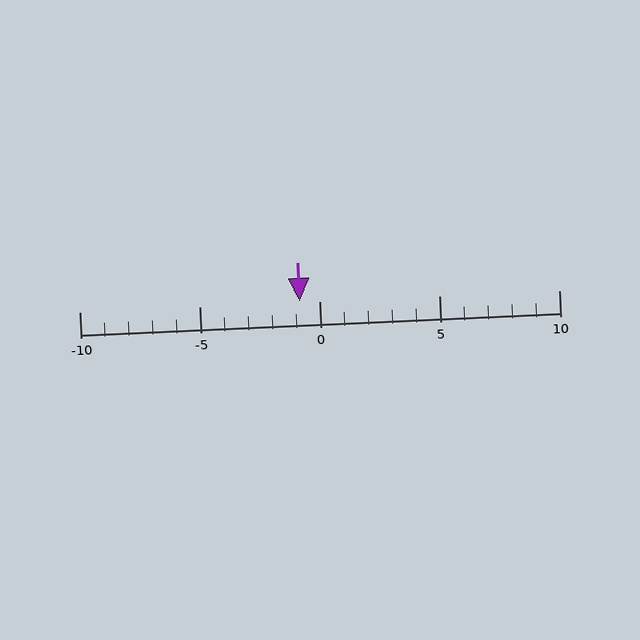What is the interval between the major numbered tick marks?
The major tick marks are spaced 5 units apart.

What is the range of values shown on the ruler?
The ruler shows values from -10 to 10.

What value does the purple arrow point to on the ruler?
The purple arrow points to approximately -1.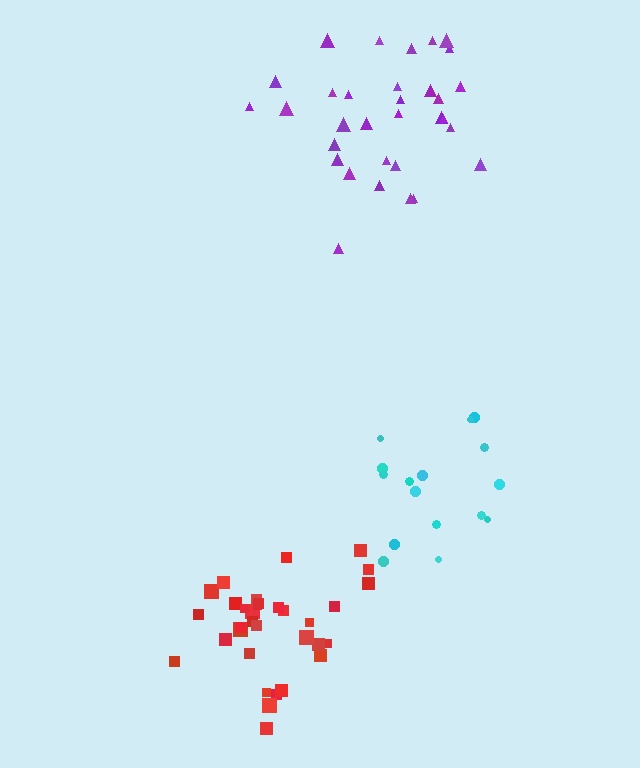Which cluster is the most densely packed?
Red.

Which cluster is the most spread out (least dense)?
Cyan.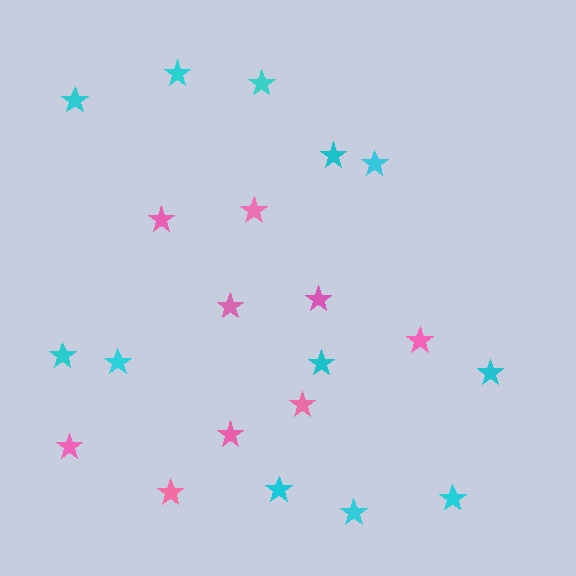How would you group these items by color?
There are 2 groups: one group of pink stars (9) and one group of cyan stars (12).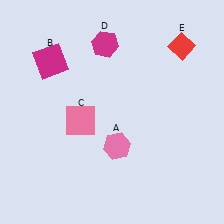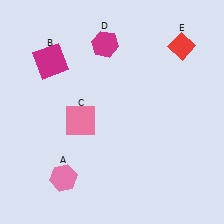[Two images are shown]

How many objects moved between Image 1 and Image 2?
1 object moved between the two images.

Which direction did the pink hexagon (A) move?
The pink hexagon (A) moved left.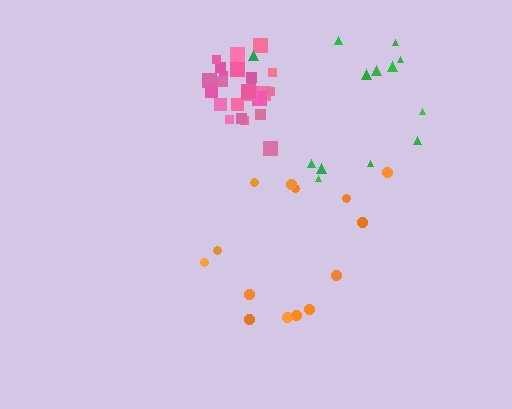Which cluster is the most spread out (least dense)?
Orange.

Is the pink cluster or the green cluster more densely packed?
Pink.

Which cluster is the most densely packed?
Pink.